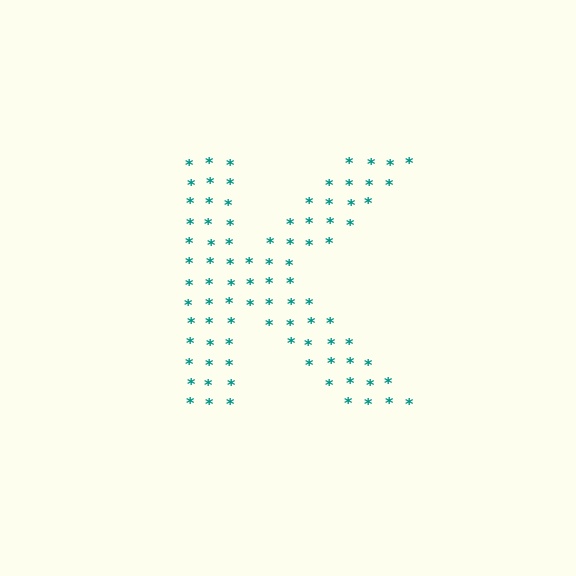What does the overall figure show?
The overall figure shows the letter K.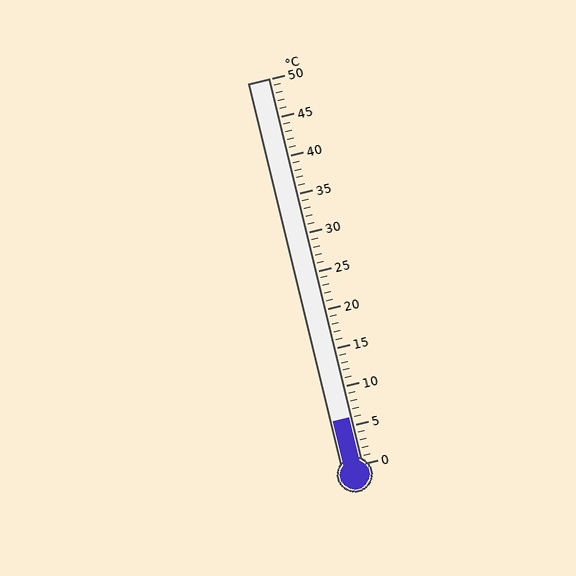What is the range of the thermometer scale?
The thermometer scale ranges from 0°C to 50°C.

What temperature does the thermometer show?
The thermometer shows approximately 6°C.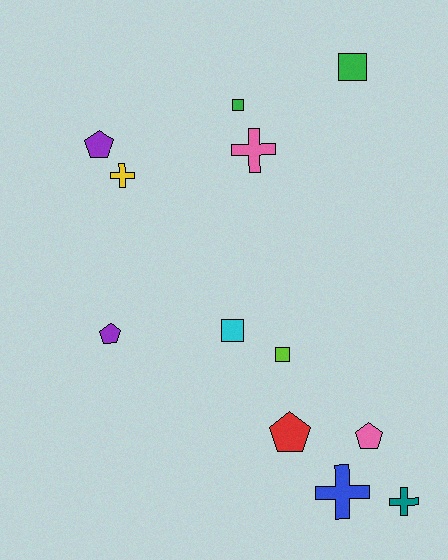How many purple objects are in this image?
There are 2 purple objects.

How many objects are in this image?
There are 12 objects.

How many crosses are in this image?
There are 4 crosses.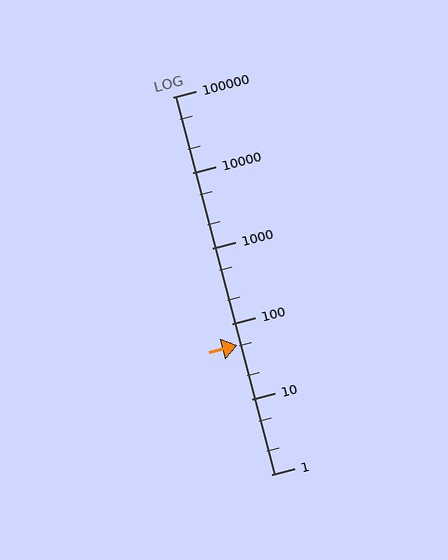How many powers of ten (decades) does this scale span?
The scale spans 5 decades, from 1 to 100000.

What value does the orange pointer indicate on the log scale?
The pointer indicates approximately 51.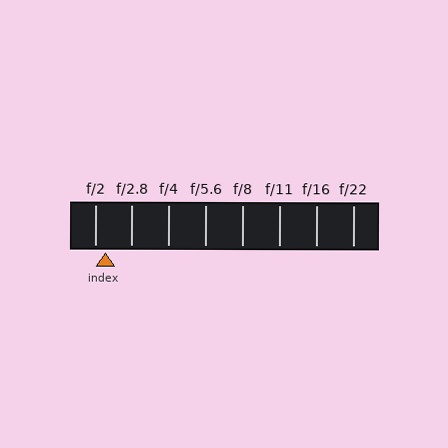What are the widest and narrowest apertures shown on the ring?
The widest aperture shown is f/2 and the narrowest is f/22.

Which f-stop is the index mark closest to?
The index mark is closest to f/2.